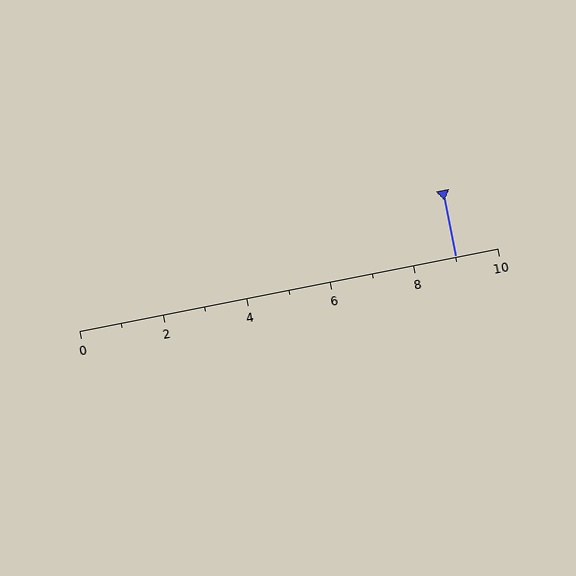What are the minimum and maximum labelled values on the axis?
The axis runs from 0 to 10.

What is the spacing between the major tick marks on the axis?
The major ticks are spaced 2 apart.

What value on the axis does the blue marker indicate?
The marker indicates approximately 9.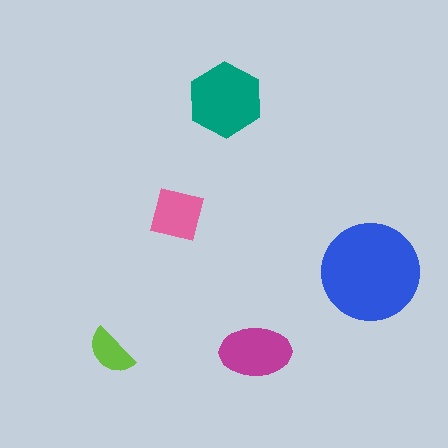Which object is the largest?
The blue circle.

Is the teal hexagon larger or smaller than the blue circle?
Smaller.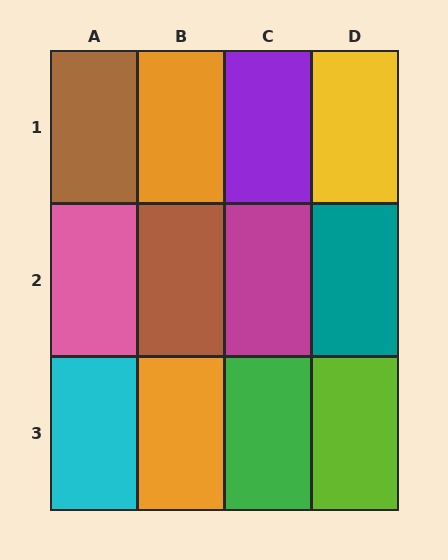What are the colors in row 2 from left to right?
Pink, brown, magenta, teal.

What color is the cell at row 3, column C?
Green.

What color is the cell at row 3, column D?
Lime.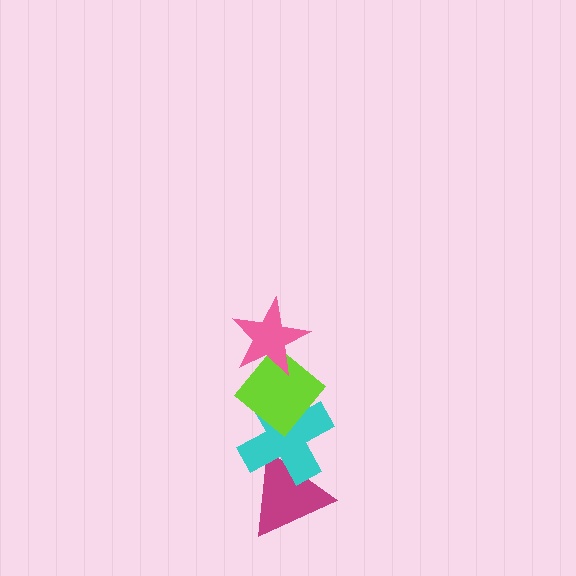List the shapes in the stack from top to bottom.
From top to bottom: the pink star, the lime diamond, the cyan cross, the magenta triangle.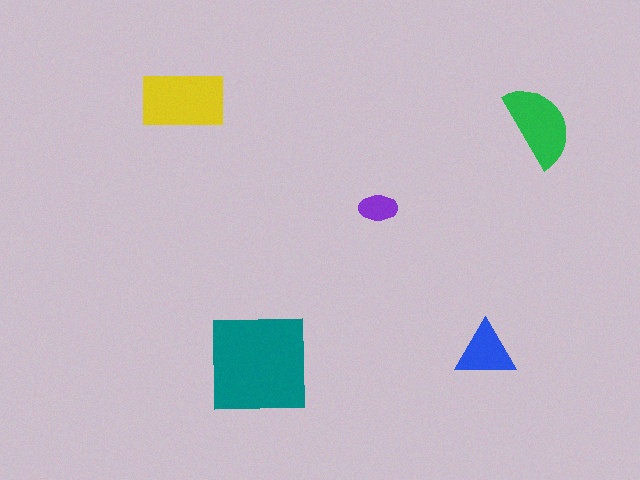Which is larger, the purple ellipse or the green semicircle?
The green semicircle.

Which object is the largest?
The teal square.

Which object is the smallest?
The purple ellipse.